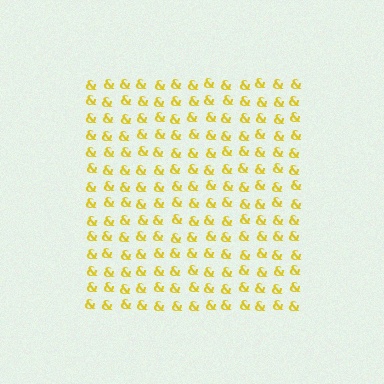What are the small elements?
The small elements are ampersands.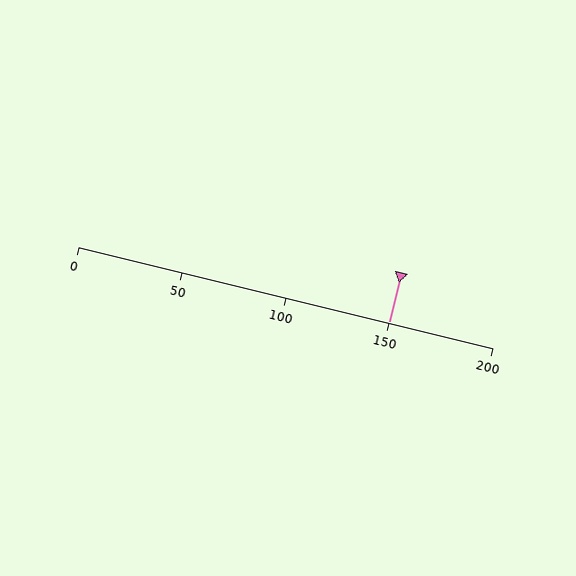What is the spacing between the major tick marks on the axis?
The major ticks are spaced 50 apart.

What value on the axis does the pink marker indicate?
The marker indicates approximately 150.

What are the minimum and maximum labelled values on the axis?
The axis runs from 0 to 200.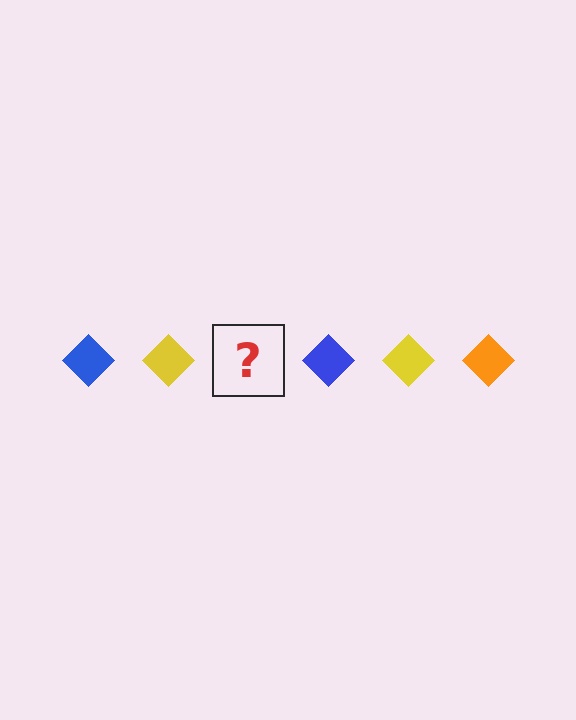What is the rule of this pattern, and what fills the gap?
The rule is that the pattern cycles through blue, yellow, orange diamonds. The gap should be filled with an orange diamond.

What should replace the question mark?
The question mark should be replaced with an orange diamond.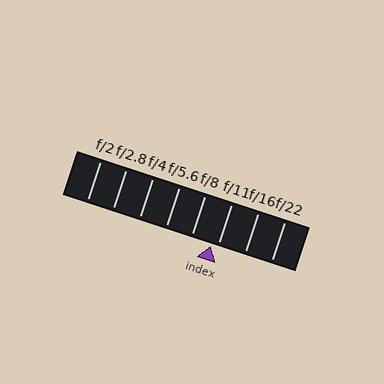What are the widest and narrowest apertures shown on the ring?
The widest aperture shown is f/2 and the narrowest is f/22.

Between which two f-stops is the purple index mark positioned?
The index mark is between f/8 and f/11.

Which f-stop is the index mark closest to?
The index mark is closest to f/11.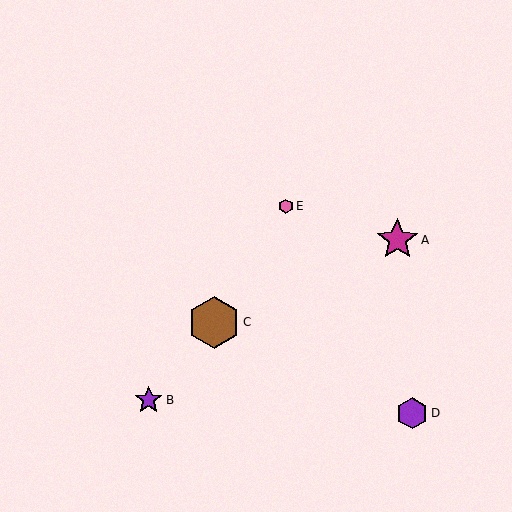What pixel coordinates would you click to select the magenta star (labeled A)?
Click at (397, 240) to select the magenta star A.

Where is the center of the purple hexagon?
The center of the purple hexagon is at (412, 413).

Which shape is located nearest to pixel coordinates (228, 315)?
The brown hexagon (labeled C) at (214, 322) is nearest to that location.